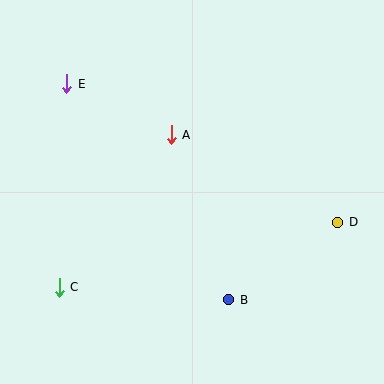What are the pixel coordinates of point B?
Point B is at (229, 300).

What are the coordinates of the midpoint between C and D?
The midpoint between C and D is at (199, 255).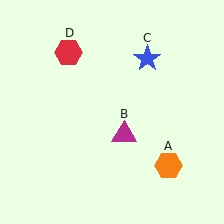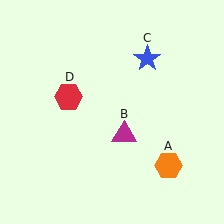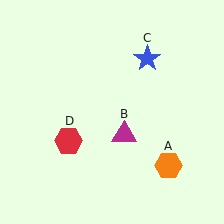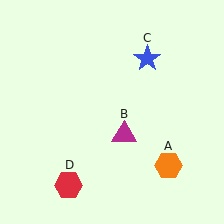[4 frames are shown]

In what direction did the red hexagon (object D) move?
The red hexagon (object D) moved down.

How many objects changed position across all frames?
1 object changed position: red hexagon (object D).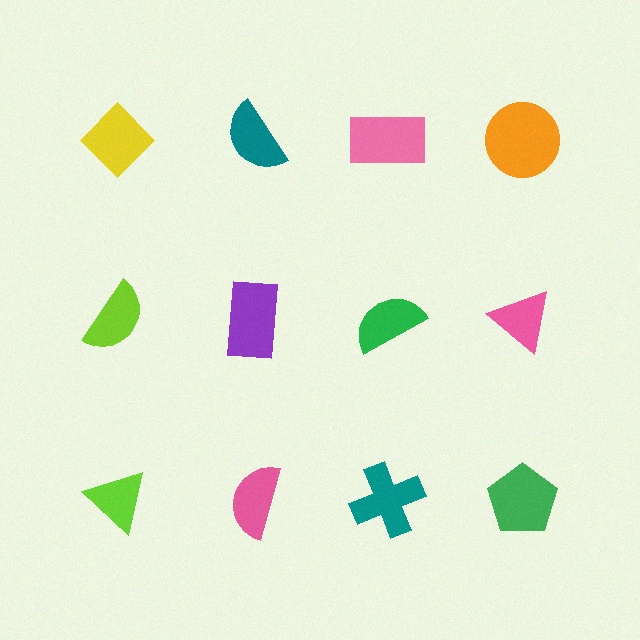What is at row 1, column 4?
An orange circle.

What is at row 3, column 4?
A green pentagon.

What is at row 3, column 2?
A pink semicircle.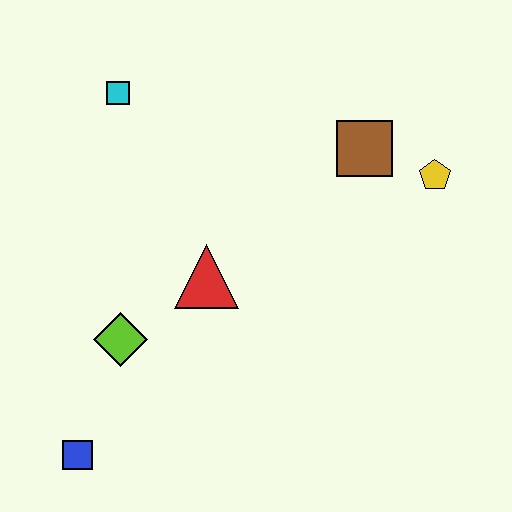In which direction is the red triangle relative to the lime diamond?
The red triangle is to the right of the lime diamond.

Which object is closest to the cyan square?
The red triangle is closest to the cyan square.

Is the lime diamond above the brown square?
No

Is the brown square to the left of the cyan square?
No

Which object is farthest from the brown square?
The blue square is farthest from the brown square.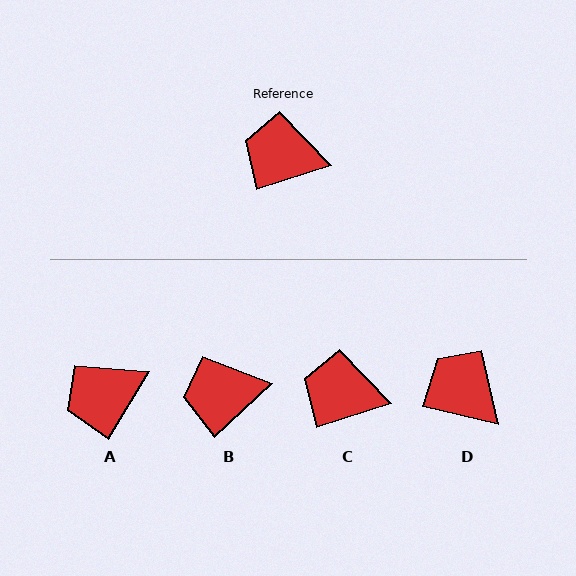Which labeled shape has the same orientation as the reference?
C.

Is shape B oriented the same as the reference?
No, it is off by about 25 degrees.